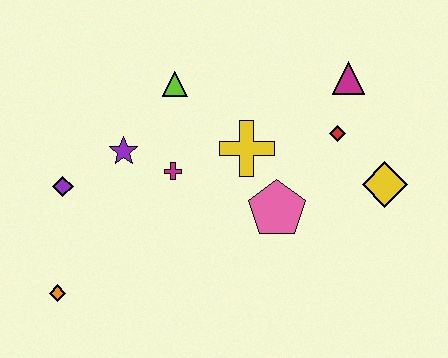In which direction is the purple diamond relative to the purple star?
The purple diamond is to the left of the purple star.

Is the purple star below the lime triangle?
Yes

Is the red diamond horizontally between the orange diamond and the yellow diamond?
Yes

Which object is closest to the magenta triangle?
The red diamond is closest to the magenta triangle.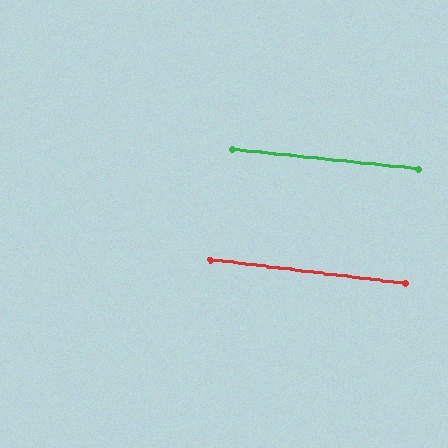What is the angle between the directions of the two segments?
Approximately 1 degree.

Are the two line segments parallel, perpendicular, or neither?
Parallel — their directions differ by only 0.9°.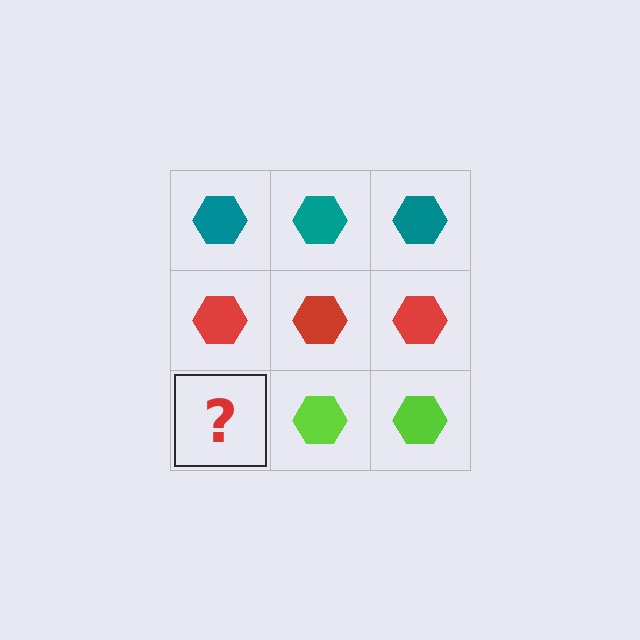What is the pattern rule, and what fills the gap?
The rule is that each row has a consistent color. The gap should be filled with a lime hexagon.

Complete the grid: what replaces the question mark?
The question mark should be replaced with a lime hexagon.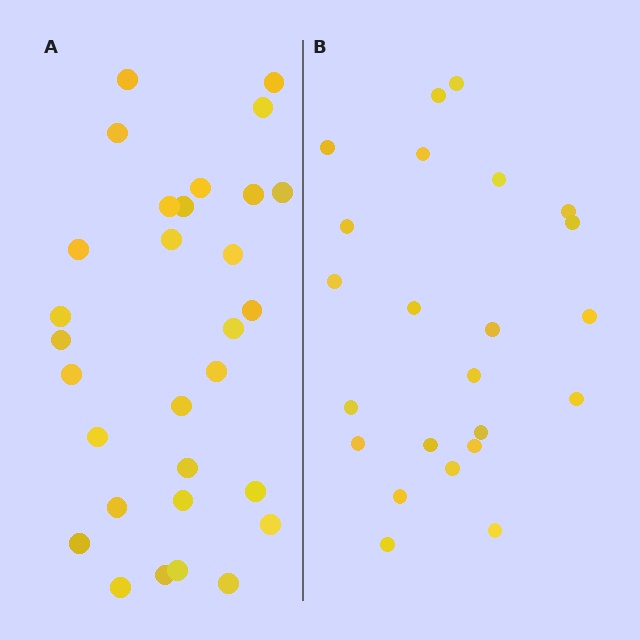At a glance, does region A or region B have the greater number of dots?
Region A (the left region) has more dots.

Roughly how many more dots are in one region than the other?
Region A has roughly 8 or so more dots than region B.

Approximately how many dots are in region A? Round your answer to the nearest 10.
About 30 dots.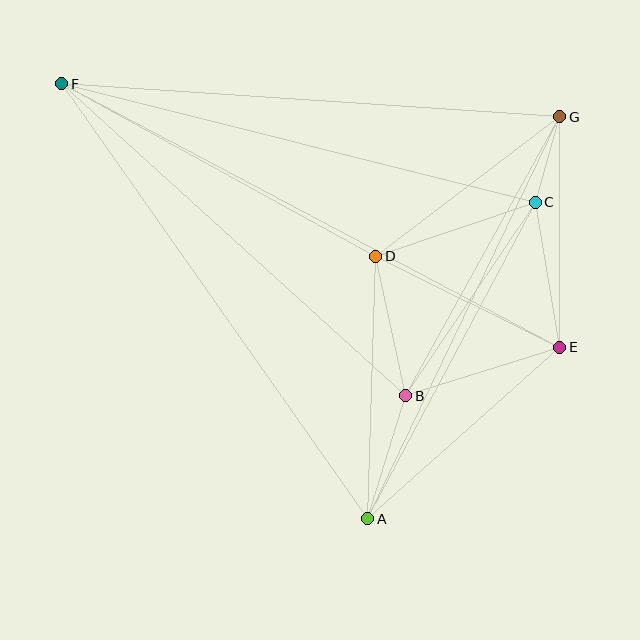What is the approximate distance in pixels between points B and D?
The distance between B and D is approximately 143 pixels.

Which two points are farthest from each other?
Points E and F are farthest from each other.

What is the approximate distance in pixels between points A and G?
The distance between A and G is approximately 445 pixels.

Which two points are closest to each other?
Points C and G are closest to each other.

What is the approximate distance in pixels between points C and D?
The distance between C and D is approximately 168 pixels.